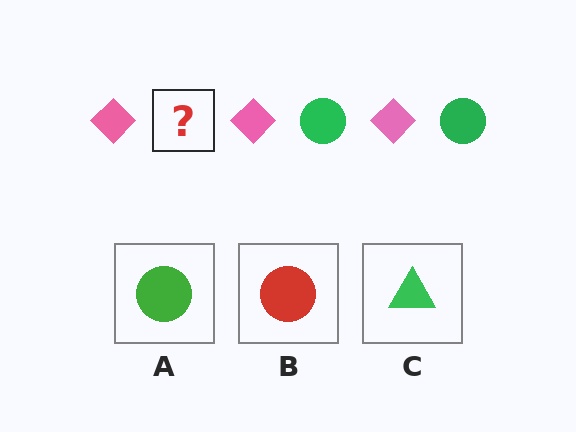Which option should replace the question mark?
Option A.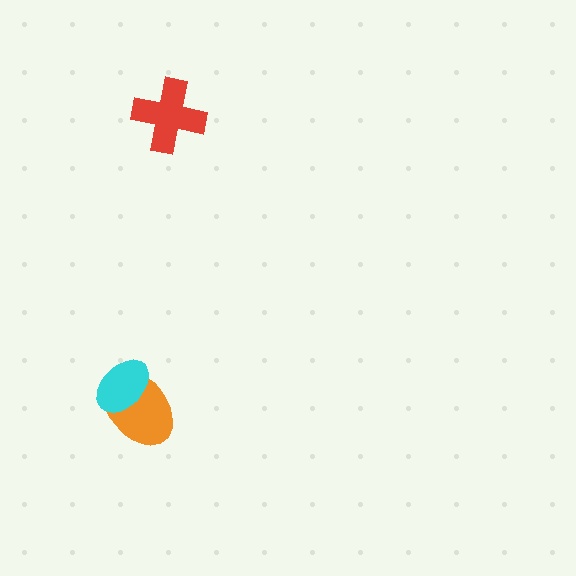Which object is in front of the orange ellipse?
The cyan ellipse is in front of the orange ellipse.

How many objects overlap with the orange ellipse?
1 object overlaps with the orange ellipse.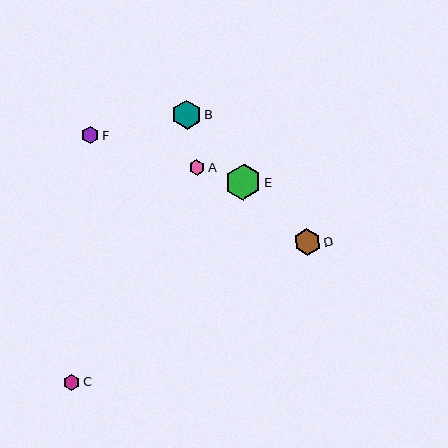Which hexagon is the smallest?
Hexagon A is the smallest with a size of approximately 16 pixels.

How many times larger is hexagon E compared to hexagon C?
Hexagon E is approximately 2.2 times the size of hexagon C.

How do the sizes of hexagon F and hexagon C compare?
Hexagon F and hexagon C are approximately the same size.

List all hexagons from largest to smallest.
From largest to smallest: E, B, D, F, C, A.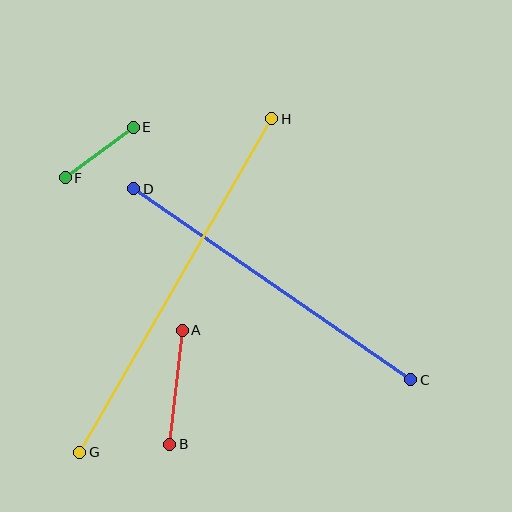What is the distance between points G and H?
The distance is approximately 385 pixels.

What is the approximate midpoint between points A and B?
The midpoint is at approximately (176, 387) pixels.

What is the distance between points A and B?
The distance is approximately 115 pixels.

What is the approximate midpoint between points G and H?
The midpoint is at approximately (176, 285) pixels.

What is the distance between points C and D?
The distance is approximately 336 pixels.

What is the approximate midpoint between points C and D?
The midpoint is at approximately (272, 284) pixels.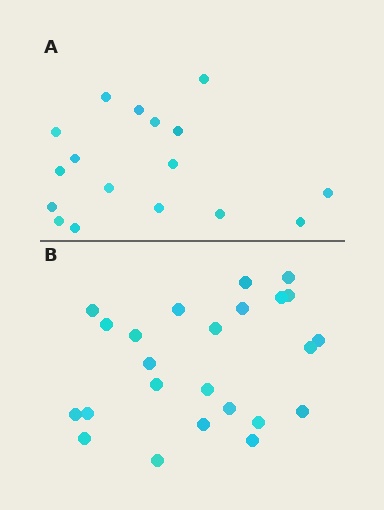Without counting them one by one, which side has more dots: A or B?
Region B (the bottom region) has more dots.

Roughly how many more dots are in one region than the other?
Region B has roughly 8 or so more dots than region A.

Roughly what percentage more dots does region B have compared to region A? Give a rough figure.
About 40% more.